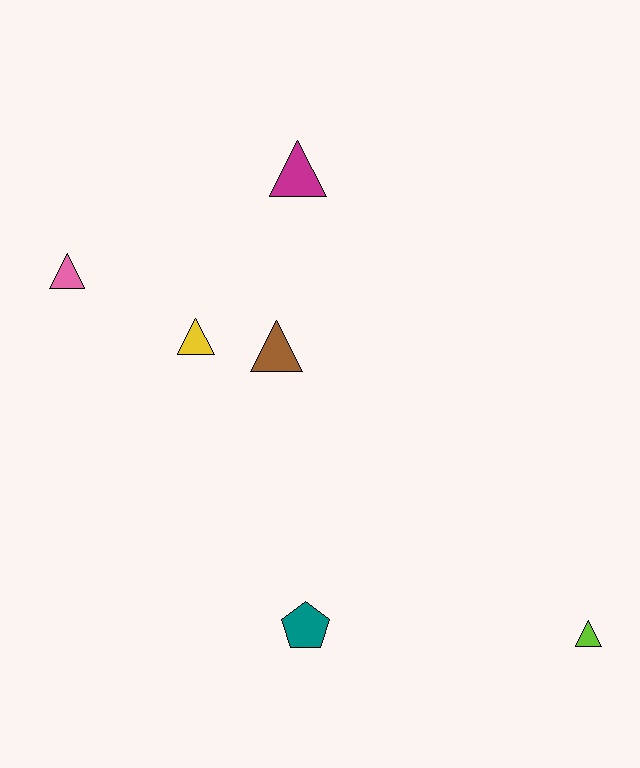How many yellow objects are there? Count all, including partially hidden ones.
There is 1 yellow object.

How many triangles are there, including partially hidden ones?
There are 5 triangles.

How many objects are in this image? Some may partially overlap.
There are 6 objects.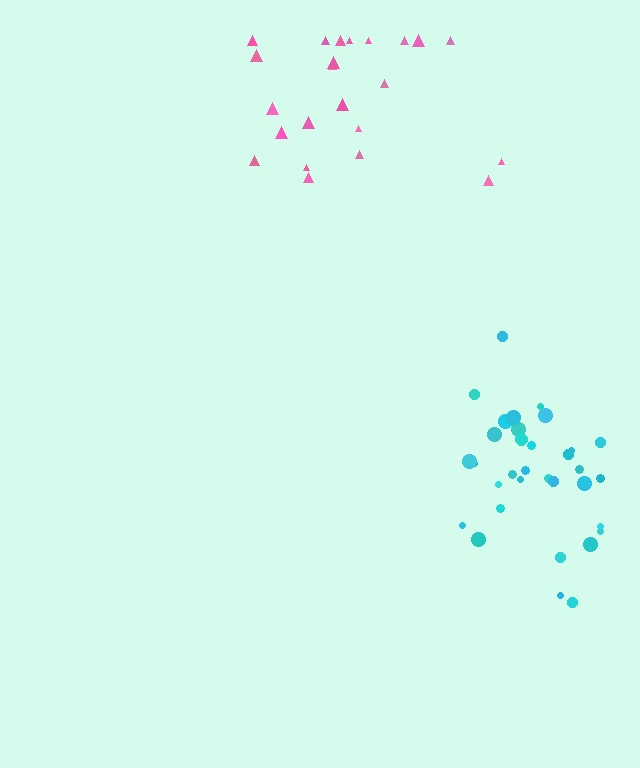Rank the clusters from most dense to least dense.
cyan, pink.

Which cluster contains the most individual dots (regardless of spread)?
Cyan (33).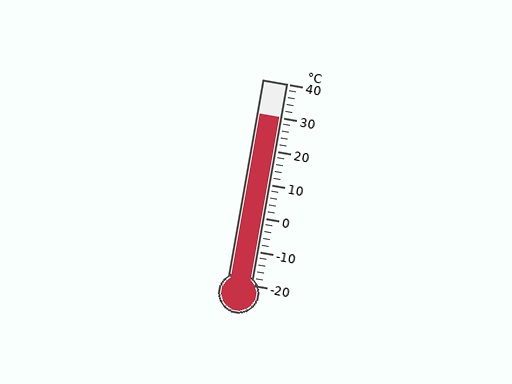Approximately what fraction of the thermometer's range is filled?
The thermometer is filled to approximately 85% of its range.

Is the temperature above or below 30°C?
The temperature is at 30°C.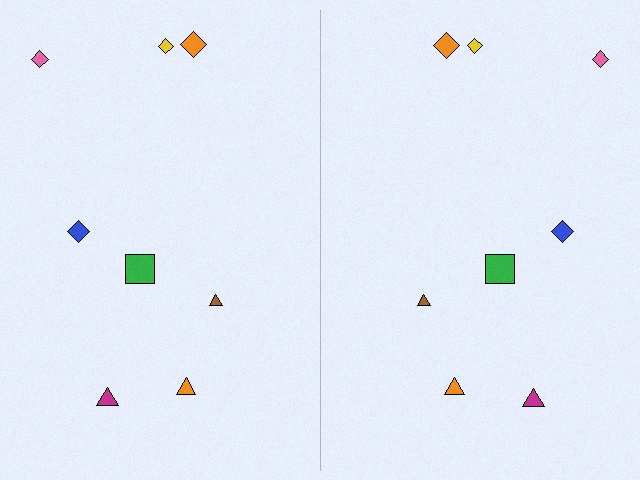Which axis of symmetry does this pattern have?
The pattern has a vertical axis of symmetry running through the center of the image.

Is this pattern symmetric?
Yes, this pattern has bilateral (reflection) symmetry.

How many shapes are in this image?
There are 16 shapes in this image.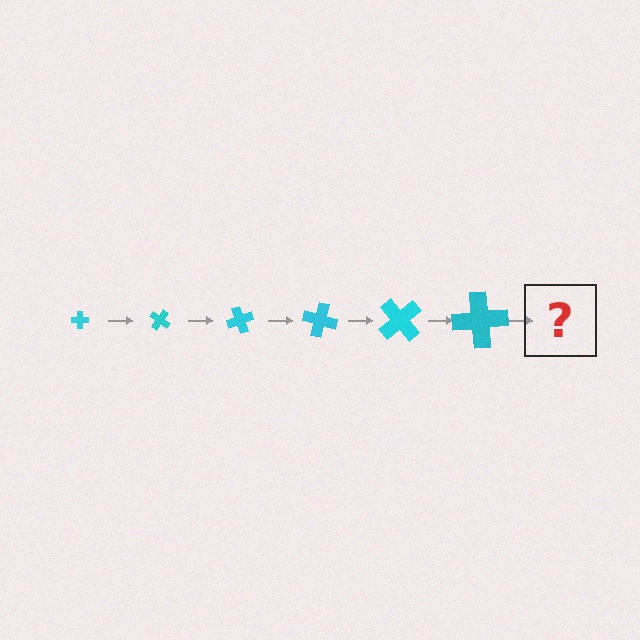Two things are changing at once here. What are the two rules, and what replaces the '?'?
The two rules are that the cross grows larger each step and it rotates 35 degrees each step. The '?' should be a cross, larger than the previous one and rotated 210 degrees from the start.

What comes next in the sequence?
The next element should be a cross, larger than the previous one and rotated 210 degrees from the start.